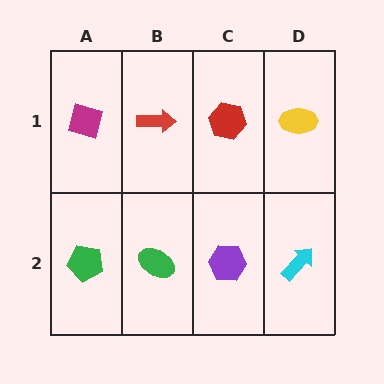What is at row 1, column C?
A red hexagon.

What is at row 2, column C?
A purple hexagon.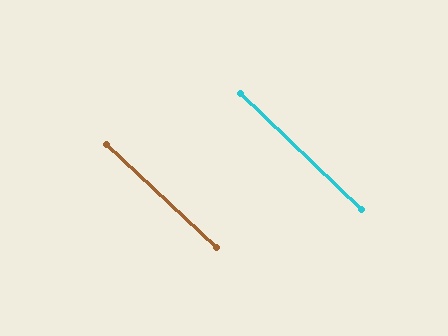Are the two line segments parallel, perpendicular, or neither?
Parallel — their directions differ by only 0.4°.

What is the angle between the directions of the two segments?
Approximately 0 degrees.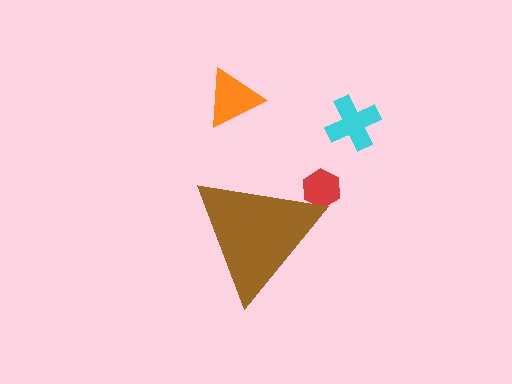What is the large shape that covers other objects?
A brown triangle.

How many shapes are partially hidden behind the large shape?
1 shape is partially hidden.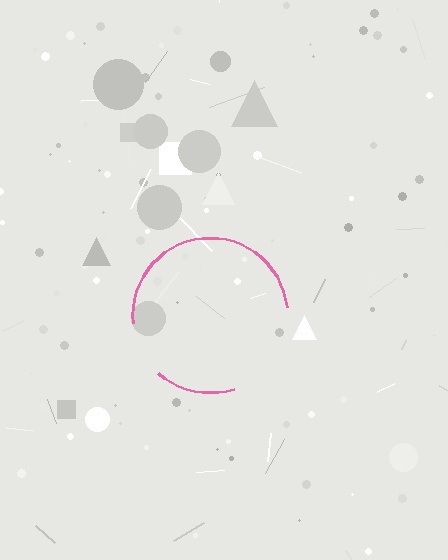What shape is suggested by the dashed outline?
The dashed outline suggests a circle.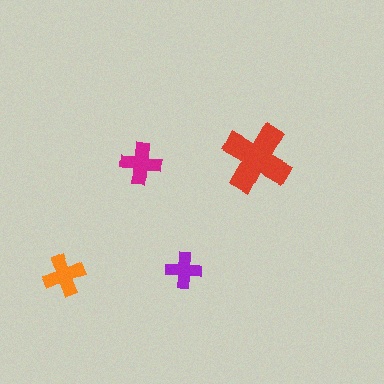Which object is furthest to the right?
The red cross is rightmost.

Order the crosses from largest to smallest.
the red one, the orange one, the magenta one, the purple one.